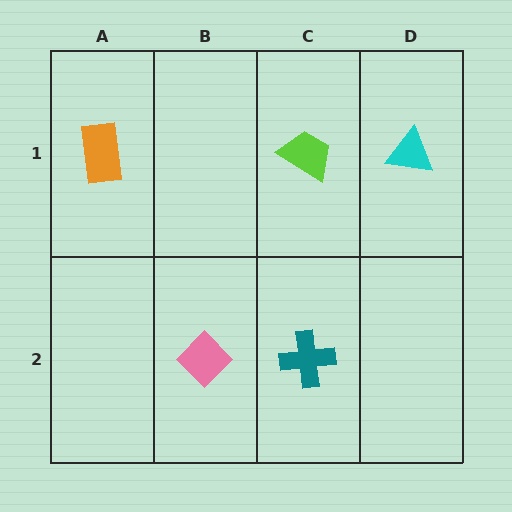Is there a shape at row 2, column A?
No, that cell is empty.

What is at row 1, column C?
A lime trapezoid.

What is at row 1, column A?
An orange rectangle.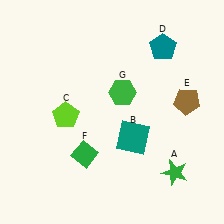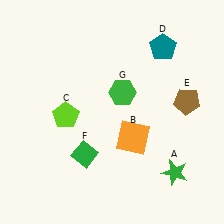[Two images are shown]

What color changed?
The square (B) changed from teal in Image 1 to orange in Image 2.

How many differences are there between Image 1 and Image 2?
There is 1 difference between the two images.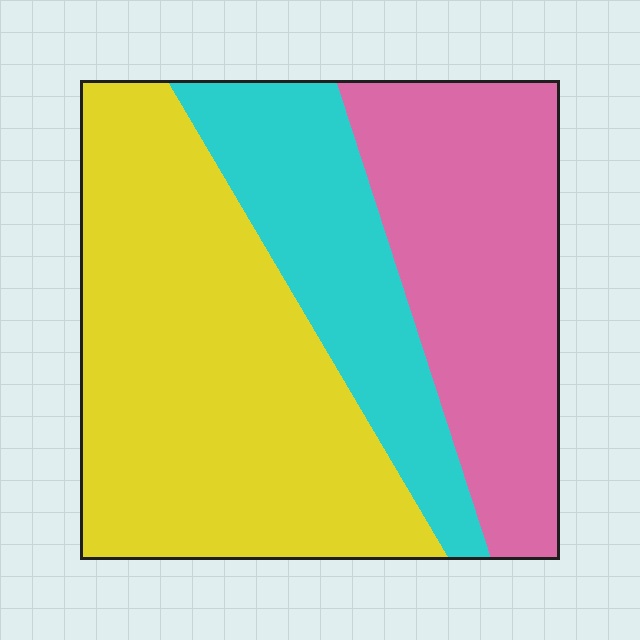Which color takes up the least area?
Cyan, at roughly 20%.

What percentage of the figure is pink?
Pink covers about 30% of the figure.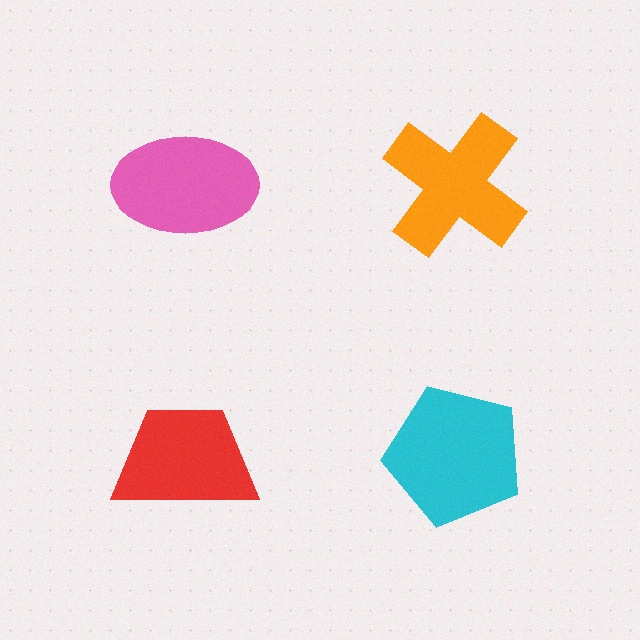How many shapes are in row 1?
2 shapes.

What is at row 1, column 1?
A pink ellipse.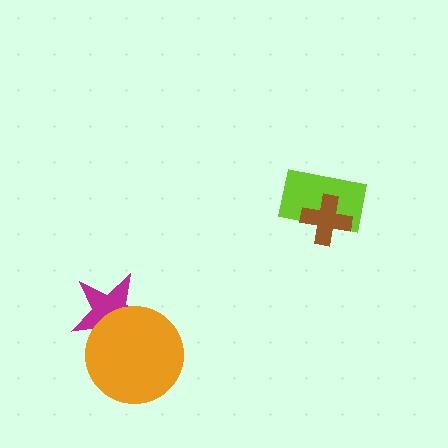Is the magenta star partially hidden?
Yes, it is partially covered by another shape.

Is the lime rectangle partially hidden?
Yes, it is partially covered by another shape.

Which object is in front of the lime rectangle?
The brown cross is in front of the lime rectangle.